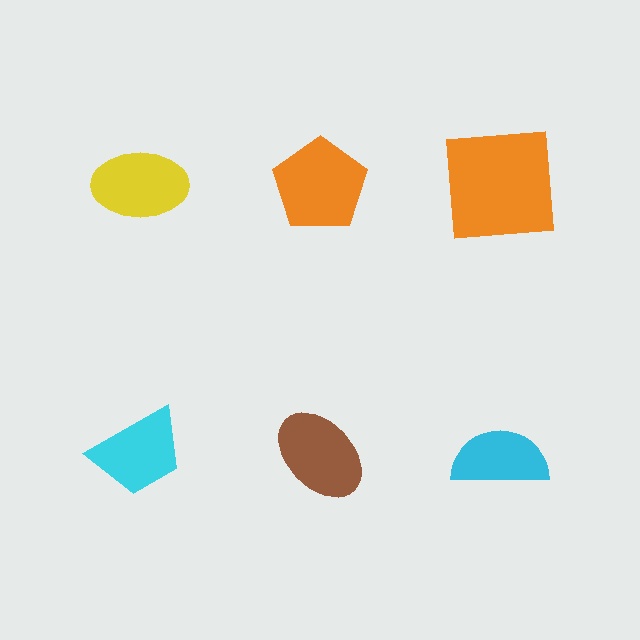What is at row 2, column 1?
A cyan trapezoid.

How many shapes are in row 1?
3 shapes.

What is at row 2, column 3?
A cyan semicircle.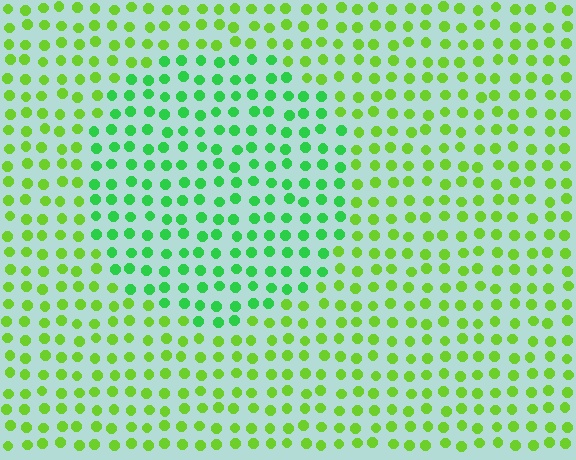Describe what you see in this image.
The image is filled with small lime elements in a uniform arrangement. A circle-shaped region is visible where the elements are tinted to a slightly different hue, forming a subtle color boundary.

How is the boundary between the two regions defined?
The boundary is defined purely by a slight shift in hue (about 35 degrees). Spacing, size, and orientation are identical on both sides.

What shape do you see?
I see a circle.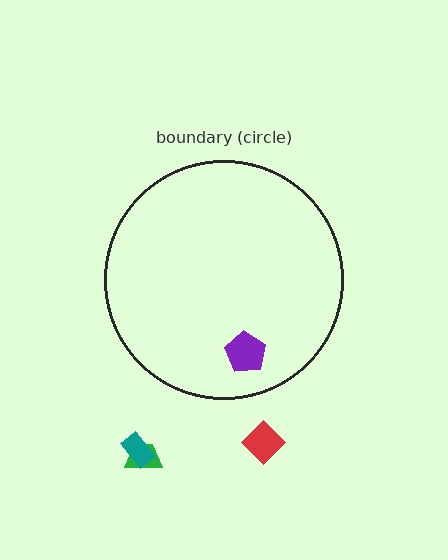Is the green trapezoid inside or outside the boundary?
Outside.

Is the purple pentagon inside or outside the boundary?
Inside.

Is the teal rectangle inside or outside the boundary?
Outside.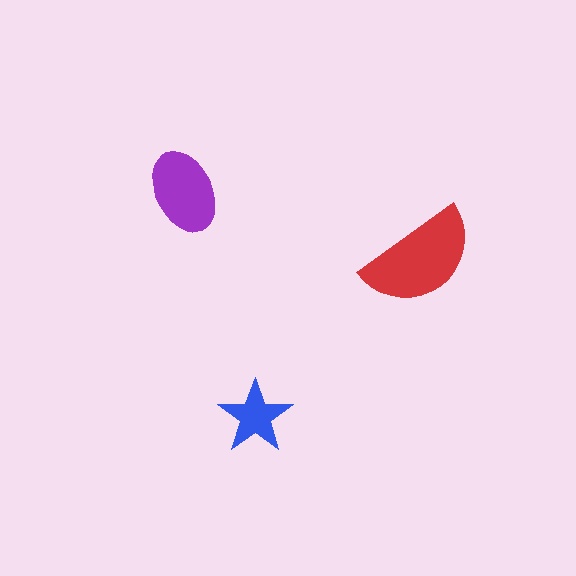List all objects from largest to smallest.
The red semicircle, the purple ellipse, the blue star.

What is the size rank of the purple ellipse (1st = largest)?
2nd.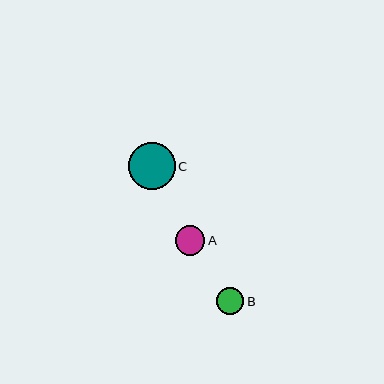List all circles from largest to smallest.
From largest to smallest: C, A, B.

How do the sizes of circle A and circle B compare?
Circle A and circle B are approximately the same size.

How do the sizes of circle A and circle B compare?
Circle A and circle B are approximately the same size.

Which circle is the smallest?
Circle B is the smallest with a size of approximately 27 pixels.